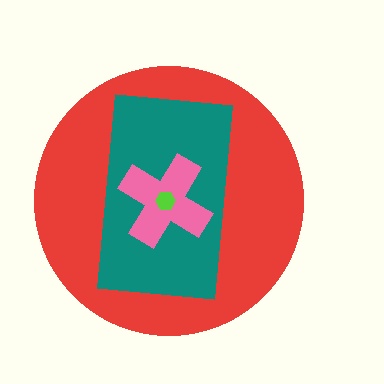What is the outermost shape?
The red circle.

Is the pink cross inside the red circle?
Yes.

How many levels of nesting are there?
4.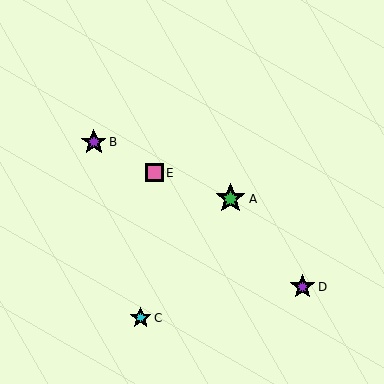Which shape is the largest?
The green star (labeled A) is the largest.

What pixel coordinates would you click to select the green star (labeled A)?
Click at (231, 199) to select the green star A.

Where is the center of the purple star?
The center of the purple star is at (303, 287).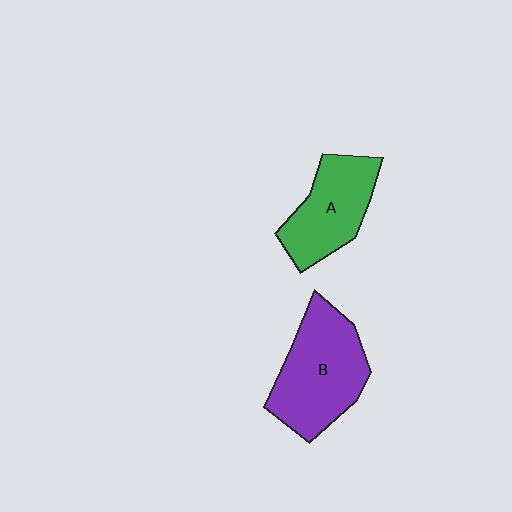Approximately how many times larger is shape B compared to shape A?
Approximately 1.3 times.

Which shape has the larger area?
Shape B (purple).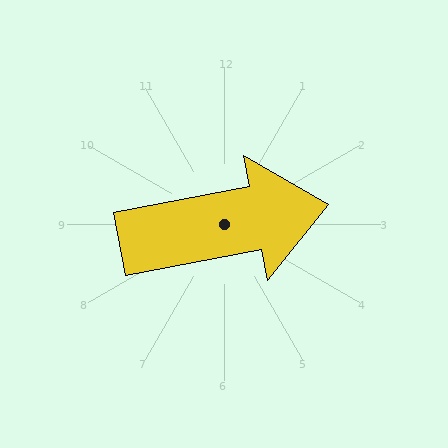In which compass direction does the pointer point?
East.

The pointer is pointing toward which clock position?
Roughly 3 o'clock.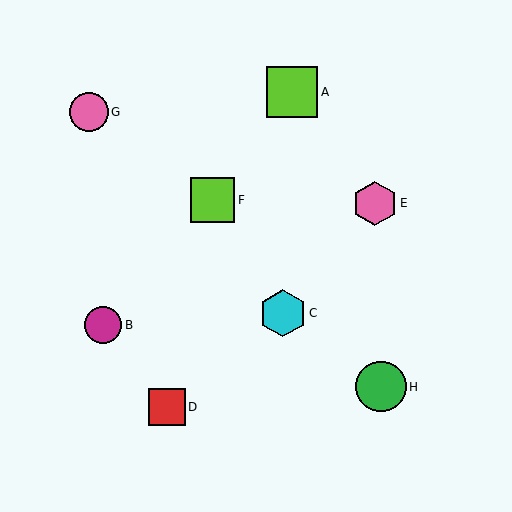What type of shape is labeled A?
Shape A is a lime square.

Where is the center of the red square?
The center of the red square is at (167, 407).